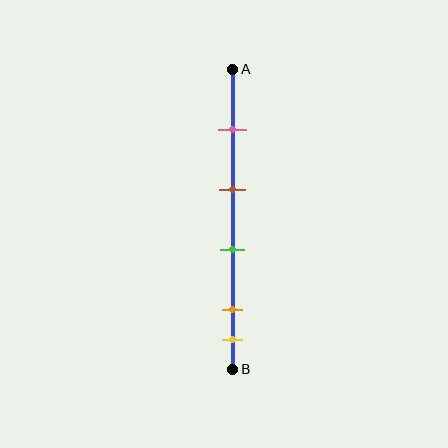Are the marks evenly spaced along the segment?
No, the marks are not evenly spaced.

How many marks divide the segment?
There are 5 marks dividing the segment.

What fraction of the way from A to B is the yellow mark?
The yellow mark is approximately 90% (0.9) of the way from A to B.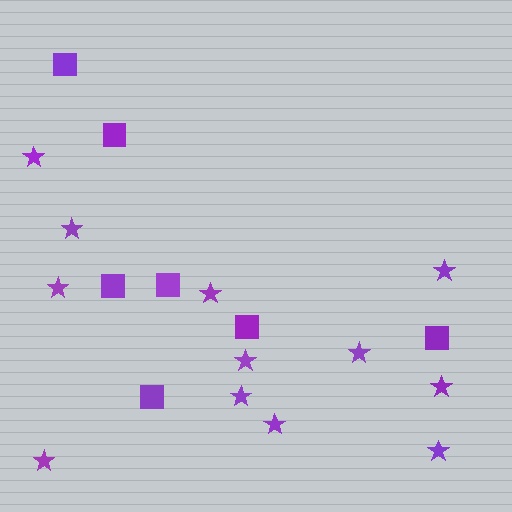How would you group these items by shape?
There are 2 groups: one group of squares (7) and one group of stars (12).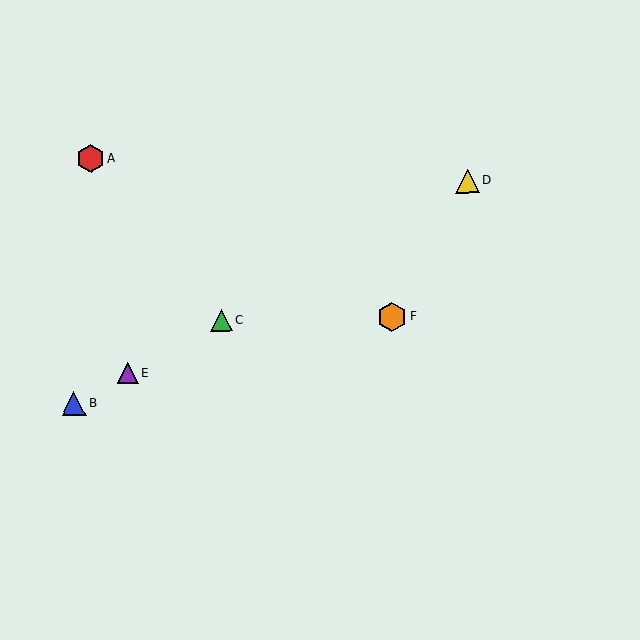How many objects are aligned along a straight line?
4 objects (B, C, D, E) are aligned along a straight line.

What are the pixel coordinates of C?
Object C is at (221, 320).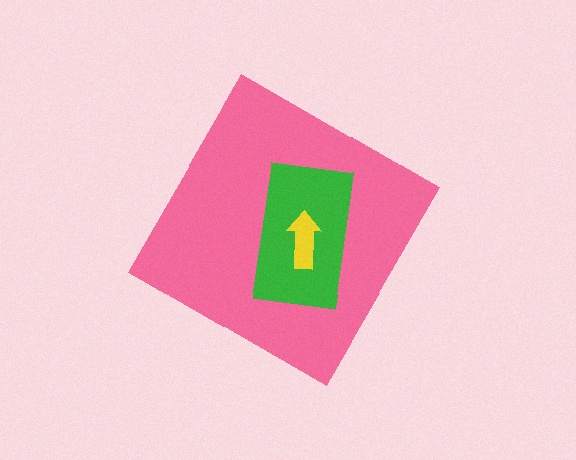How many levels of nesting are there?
3.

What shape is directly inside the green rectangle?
The yellow arrow.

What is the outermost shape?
The pink diamond.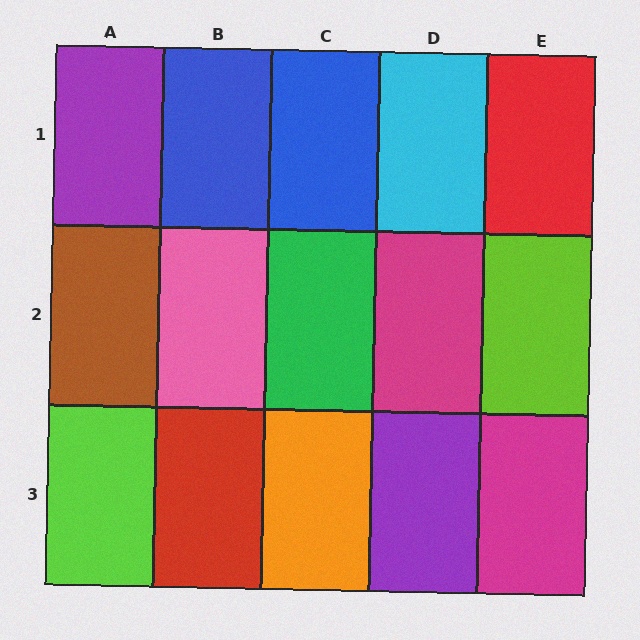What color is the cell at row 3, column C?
Orange.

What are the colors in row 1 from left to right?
Purple, blue, blue, cyan, red.